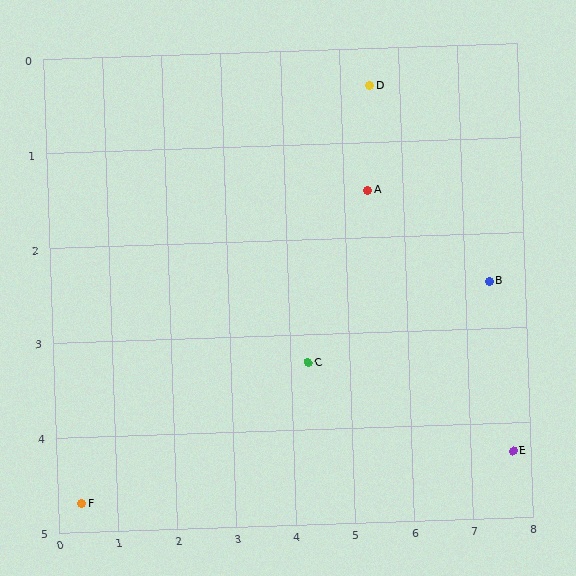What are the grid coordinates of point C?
Point C is at approximately (4.3, 3.3).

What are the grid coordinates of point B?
Point B is at approximately (7.4, 2.5).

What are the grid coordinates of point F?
Point F is at approximately (0.4, 4.7).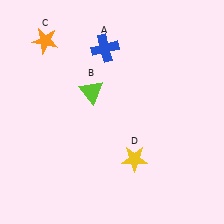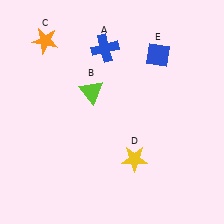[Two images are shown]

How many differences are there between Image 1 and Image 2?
There is 1 difference between the two images.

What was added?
A blue diamond (E) was added in Image 2.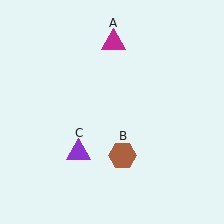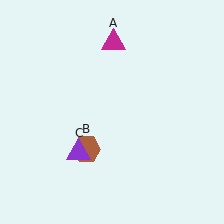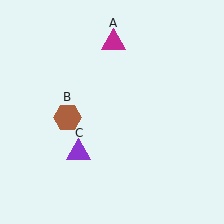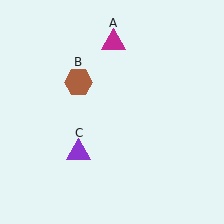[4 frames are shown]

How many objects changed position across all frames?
1 object changed position: brown hexagon (object B).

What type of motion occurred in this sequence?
The brown hexagon (object B) rotated clockwise around the center of the scene.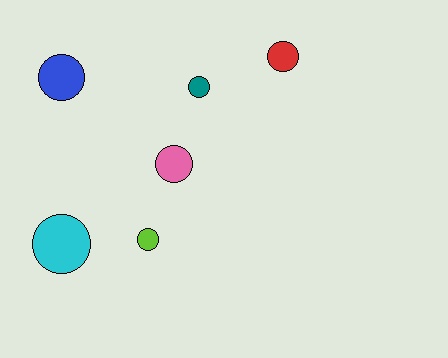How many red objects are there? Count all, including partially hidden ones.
There is 1 red object.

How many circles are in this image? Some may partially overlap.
There are 6 circles.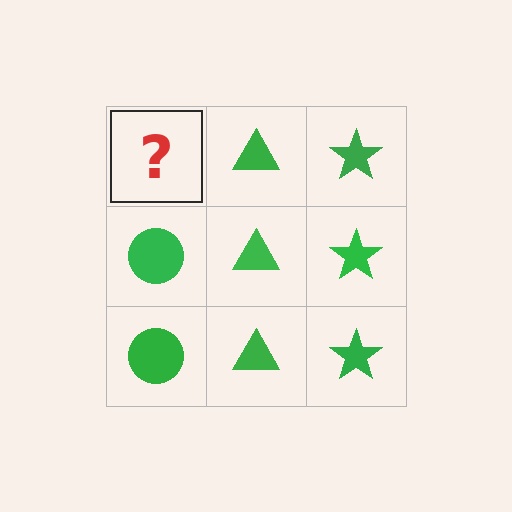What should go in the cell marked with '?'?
The missing cell should contain a green circle.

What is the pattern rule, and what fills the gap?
The rule is that each column has a consistent shape. The gap should be filled with a green circle.